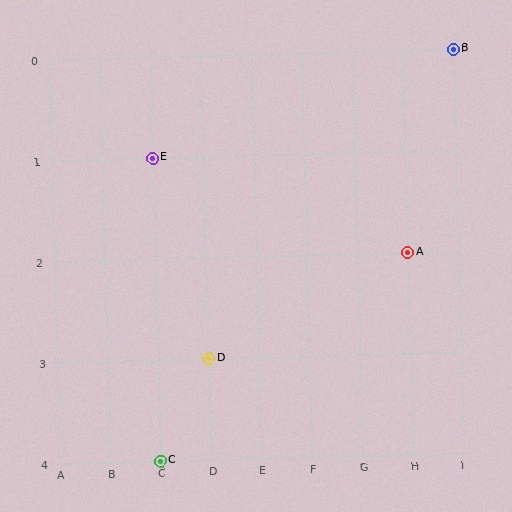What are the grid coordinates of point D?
Point D is at grid coordinates (D, 3).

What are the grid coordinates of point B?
Point B is at grid coordinates (I, 0).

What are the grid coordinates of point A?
Point A is at grid coordinates (H, 2).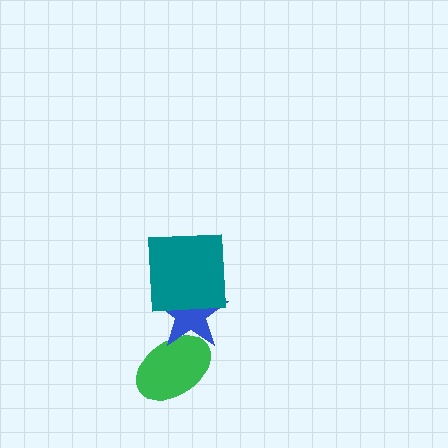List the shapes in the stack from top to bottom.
From top to bottom: the teal square, the blue star, the green ellipse.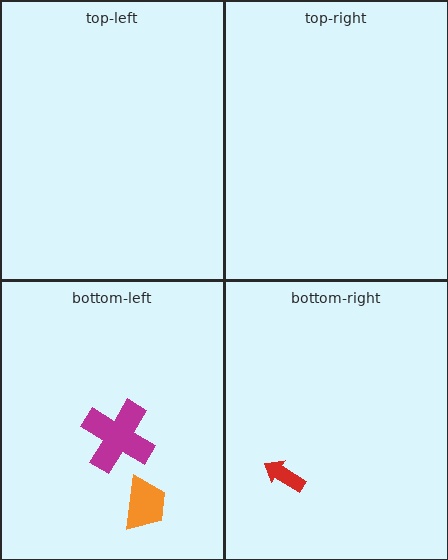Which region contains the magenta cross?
The bottom-left region.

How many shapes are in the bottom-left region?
2.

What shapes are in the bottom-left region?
The magenta cross, the orange trapezoid.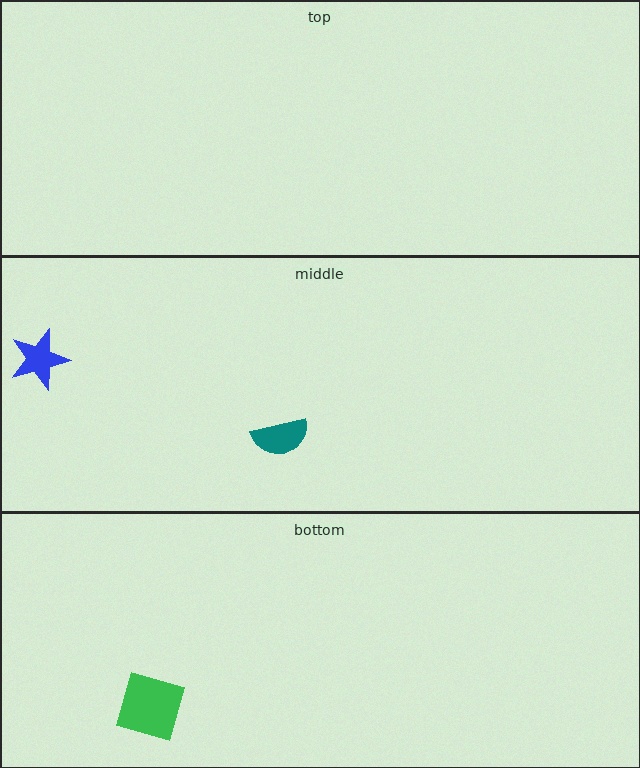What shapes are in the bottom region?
The green square.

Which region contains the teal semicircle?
The middle region.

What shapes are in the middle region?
The blue star, the teal semicircle.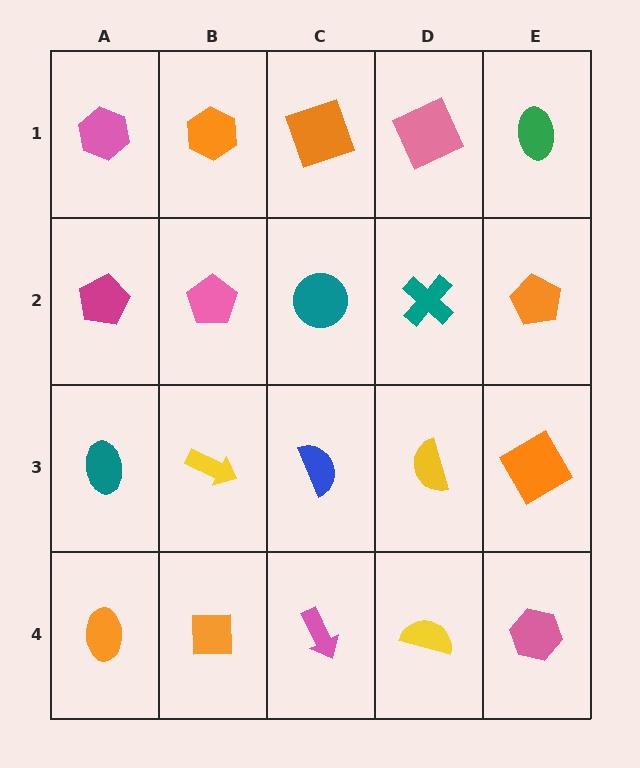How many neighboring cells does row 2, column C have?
4.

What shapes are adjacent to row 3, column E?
An orange pentagon (row 2, column E), a pink hexagon (row 4, column E), a yellow semicircle (row 3, column D).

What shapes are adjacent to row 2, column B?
An orange hexagon (row 1, column B), a yellow arrow (row 3, column B), a magenta pentagon (row 2, column A), a teal circle (row 2, column C).